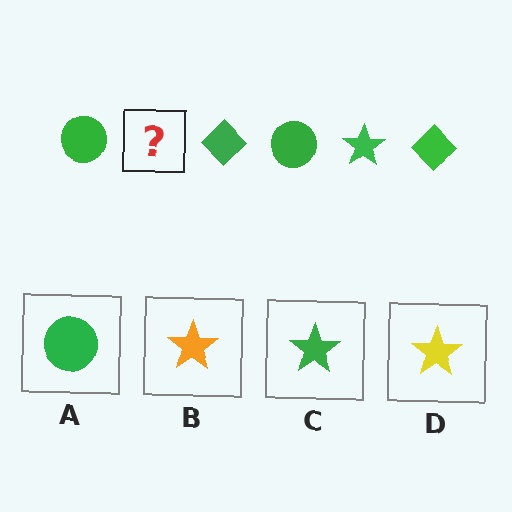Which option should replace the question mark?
Option C.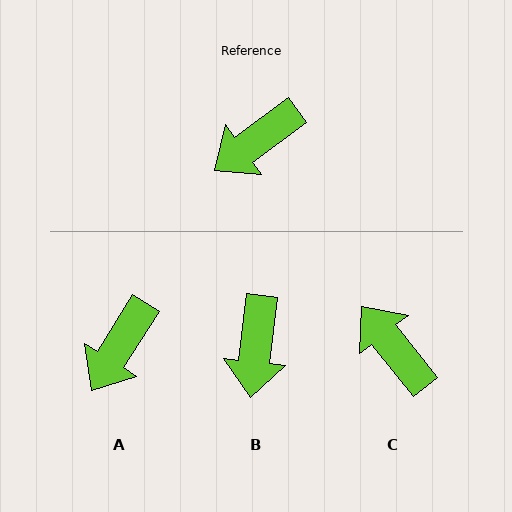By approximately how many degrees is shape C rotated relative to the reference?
Approximately 88 degrees clockwise.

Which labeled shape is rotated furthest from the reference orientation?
C, about 88 degrees away.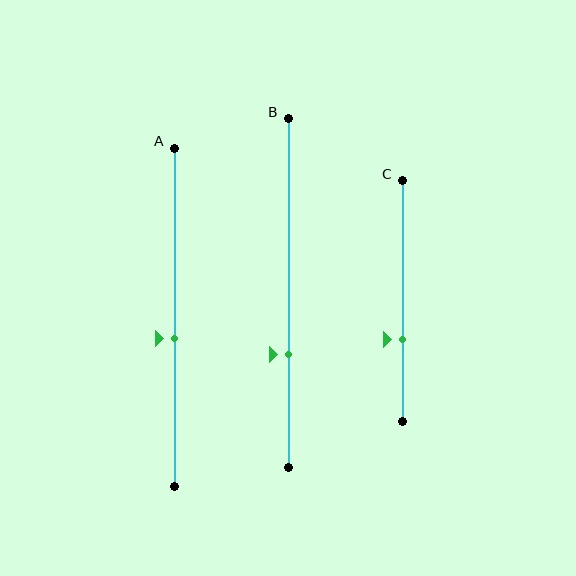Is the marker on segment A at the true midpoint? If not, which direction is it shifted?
No, the marker on segment A is shifted downward by about 6% of the segment length.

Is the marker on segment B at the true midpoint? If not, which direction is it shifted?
No, the marker on segment B is shifted downward by about 18% of the segment length.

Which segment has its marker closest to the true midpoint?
Segment A has its marker closest to the true midpoint.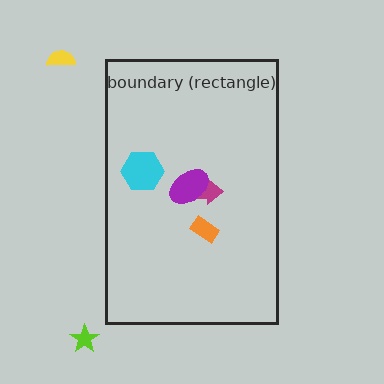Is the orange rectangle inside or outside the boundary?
Inside.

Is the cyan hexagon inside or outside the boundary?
Inside.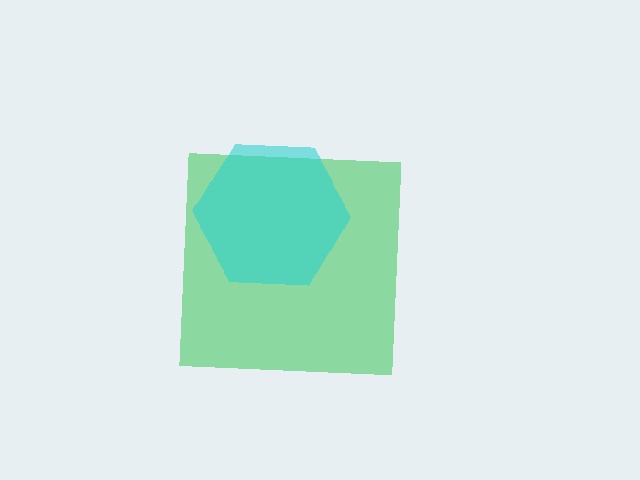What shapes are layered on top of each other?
The layered shapes are: a green square, a cyan hexagon.